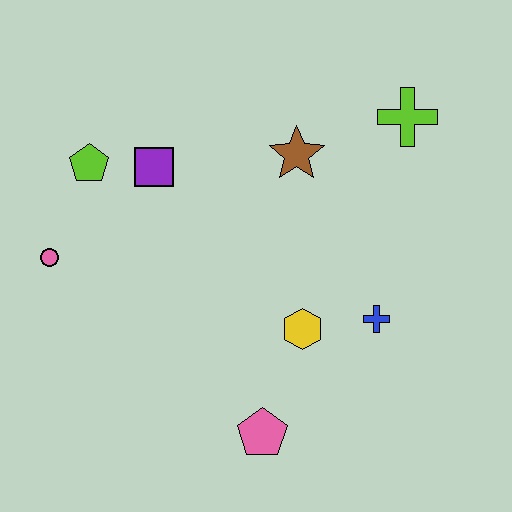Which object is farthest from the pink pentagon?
The lime cross is farthest from the pink pentagon.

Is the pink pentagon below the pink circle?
Yes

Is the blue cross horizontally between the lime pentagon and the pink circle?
No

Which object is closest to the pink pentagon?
The yellow hexagon is closest to the pink pentagon.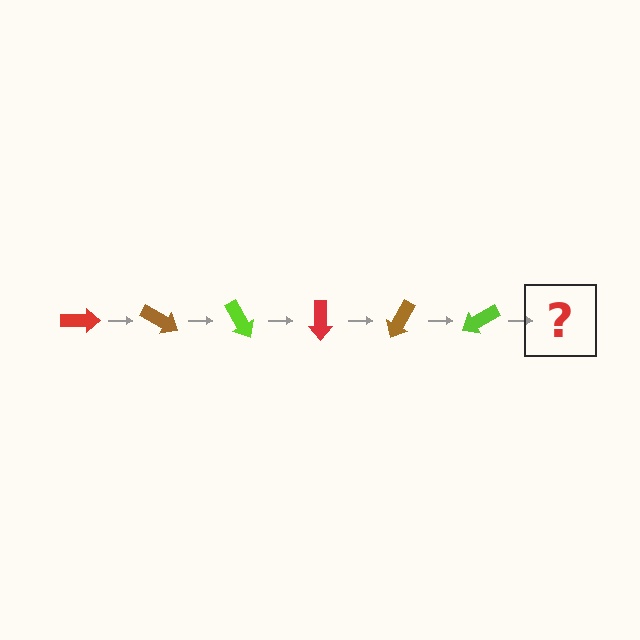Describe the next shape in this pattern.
It should be a red arrow, rotated 180 degrees from the start.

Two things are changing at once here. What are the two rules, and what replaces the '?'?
The two rules are that it rotates 30 degrees each step and the color cycles through red, brown, and lime. The '?' should be a red arrow, rotated 180 degrees from the start.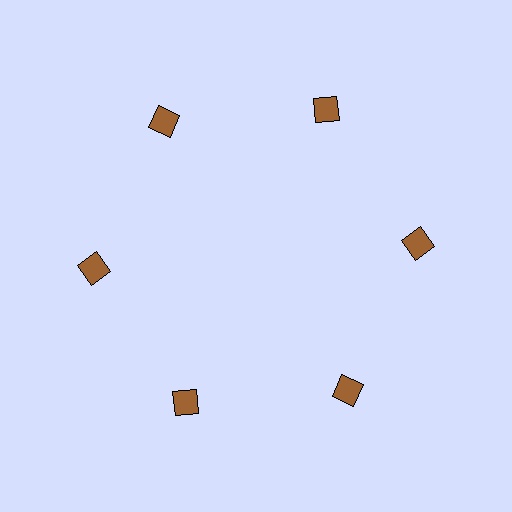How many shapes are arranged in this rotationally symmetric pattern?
There are 6 shapes, arranged in 6 groups of 1.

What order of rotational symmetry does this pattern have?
This pattern has 6-fold rotational symmetry.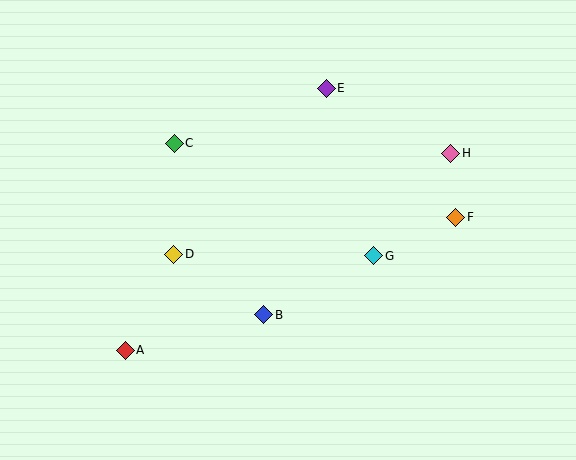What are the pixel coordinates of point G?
Point G is at (374, 256).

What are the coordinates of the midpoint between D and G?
The midpoint between D and G is at (274, 255).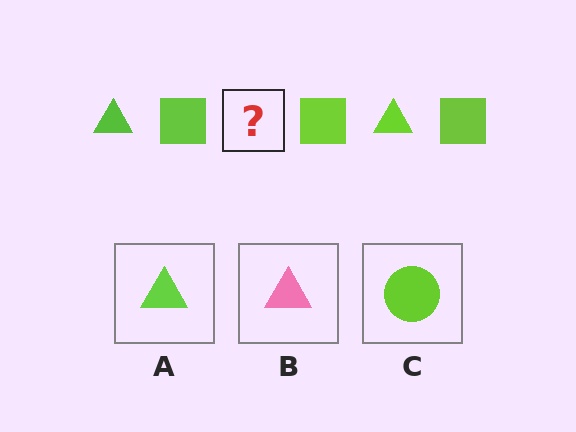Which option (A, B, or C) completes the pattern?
A.